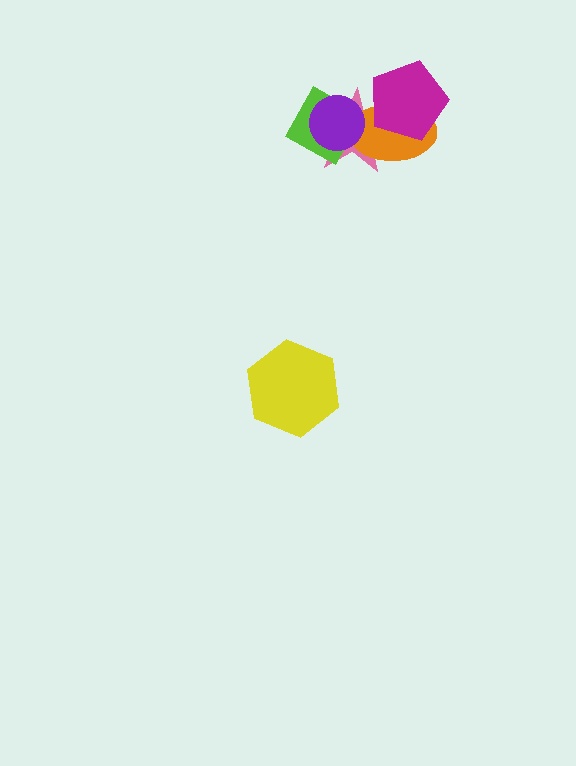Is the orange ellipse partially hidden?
Yes, it is partially covered by another shape.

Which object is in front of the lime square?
The purple circle is in front of the lime square.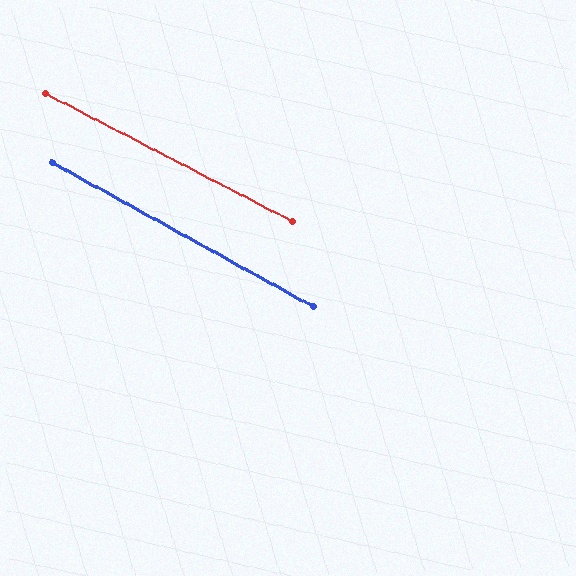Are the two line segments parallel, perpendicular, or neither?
Parallel — their directions differ by only 1.5°.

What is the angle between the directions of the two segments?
Approximately 2 degrees.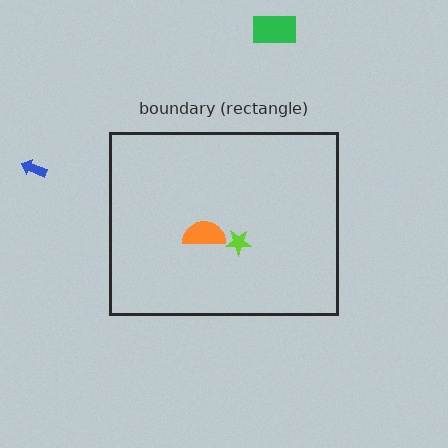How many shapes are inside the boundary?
2 inside, 2 outside.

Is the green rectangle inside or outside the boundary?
Outside.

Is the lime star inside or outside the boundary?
Inside.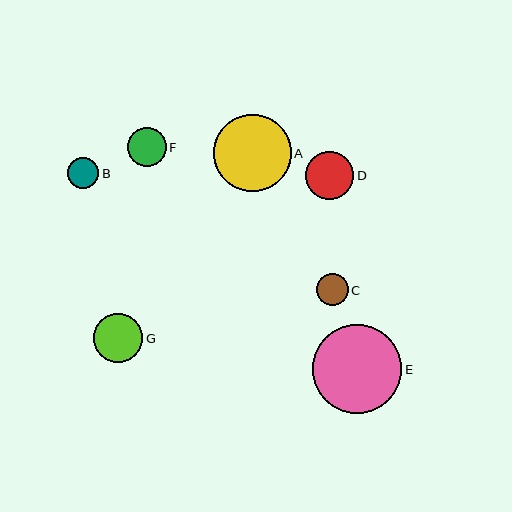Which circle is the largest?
Circle E is the largest with a size of approximately 89 pixels.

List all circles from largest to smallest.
From largest to smallest: E, A, G, D, F, C, B.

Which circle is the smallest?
Circle B is the smallest with a size of approximately 31 pixels.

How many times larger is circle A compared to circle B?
Circle A is approximately 2.5 times the size of circle B.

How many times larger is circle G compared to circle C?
Circle G is approximately 1.5 times the size of circle C.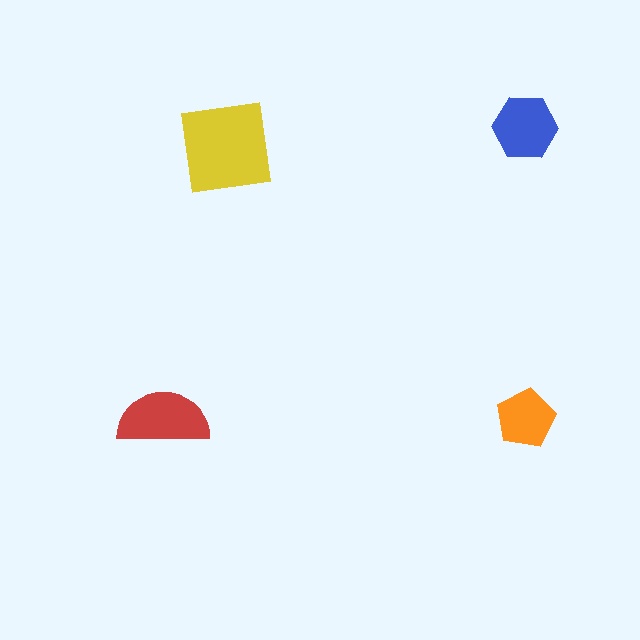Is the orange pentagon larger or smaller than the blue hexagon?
Smaller.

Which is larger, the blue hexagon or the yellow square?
The yellow square.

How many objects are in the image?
There are 4 objects in the image.